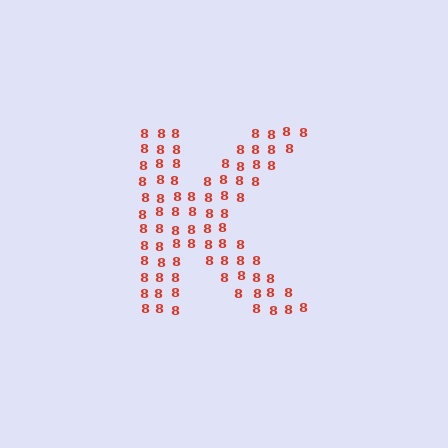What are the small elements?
The small elements are digit 8's.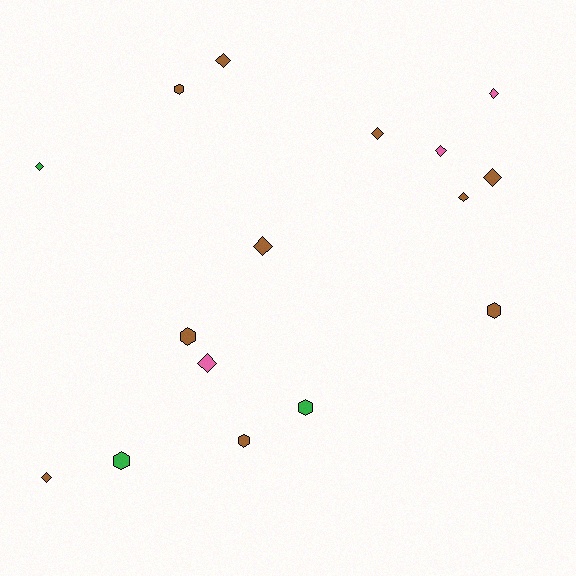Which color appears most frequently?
Brown, with 10 objects.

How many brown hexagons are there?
There are 4 brown hexagons.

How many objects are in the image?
There are 16 objects.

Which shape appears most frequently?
Diamond, with 10 objects.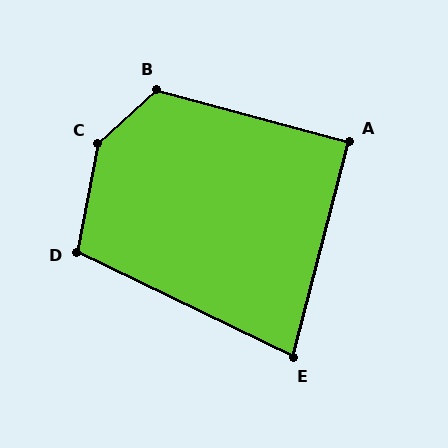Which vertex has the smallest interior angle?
E, at approximately 79 degrees.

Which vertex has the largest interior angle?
C, at approximately 143 degrees.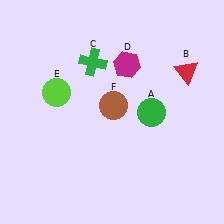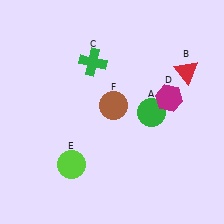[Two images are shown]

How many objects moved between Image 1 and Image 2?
2 objects moved between the two images.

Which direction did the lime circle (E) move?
The lime circle (E) moved down.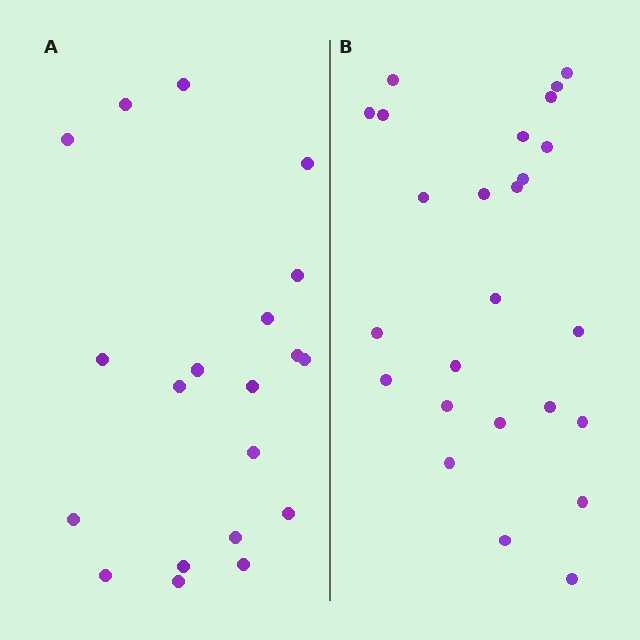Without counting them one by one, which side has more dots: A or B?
Region B (the right region) has more dots.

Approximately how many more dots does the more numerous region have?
Region B has about 5 more dots than region A.